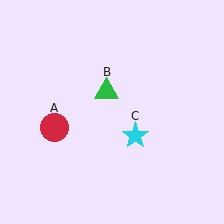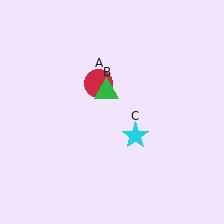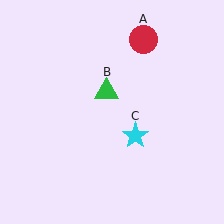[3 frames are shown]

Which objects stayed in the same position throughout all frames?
Green triangle (object B) and cyan star (object C) remained stationary.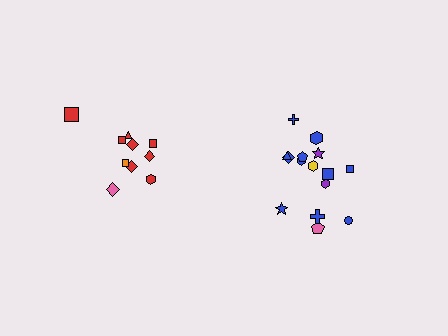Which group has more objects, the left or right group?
The right group.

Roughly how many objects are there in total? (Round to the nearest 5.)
Roughly 25 objects in total.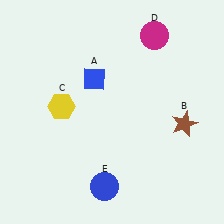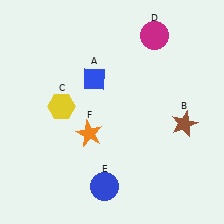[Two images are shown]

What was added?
An orange star (F) was added in Image 2.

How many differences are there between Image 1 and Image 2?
There is 1 difference between the two images.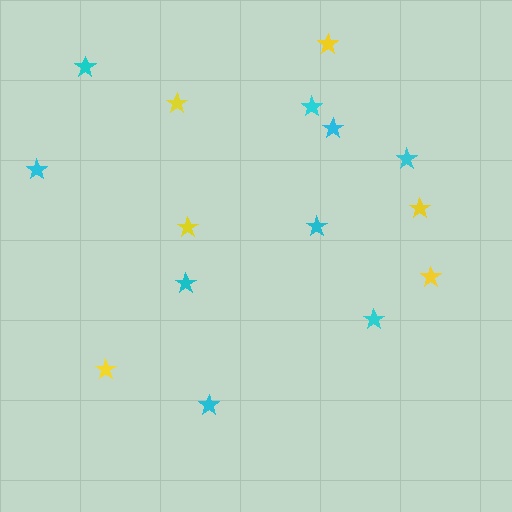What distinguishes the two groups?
There are 2 groups: one group of cyan stars (9) and one group of yellow stars (6).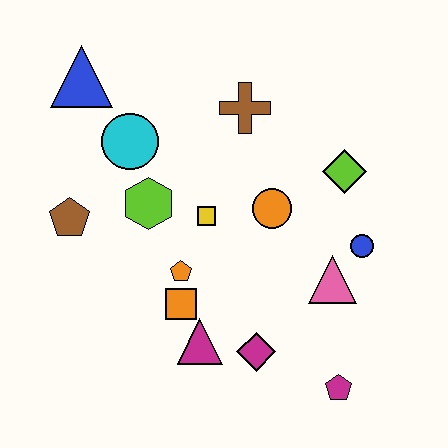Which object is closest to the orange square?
The orange pentagon is closest to the orange square.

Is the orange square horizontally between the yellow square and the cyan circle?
Yes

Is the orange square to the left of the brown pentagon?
No